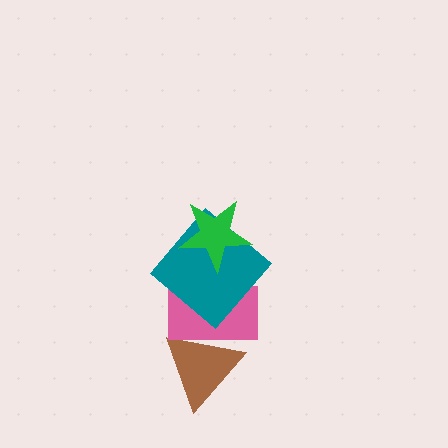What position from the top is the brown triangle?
The brown triangle is 4th from the top.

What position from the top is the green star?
The green star is 1st from the top.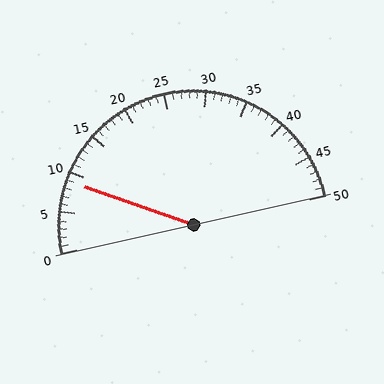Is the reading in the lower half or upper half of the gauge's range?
The reading is in the lower half of the range (0 to 50).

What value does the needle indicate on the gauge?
The needle indicates approximately 9.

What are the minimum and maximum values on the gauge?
The gauge ranges from 0 to 50.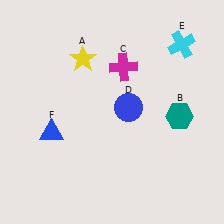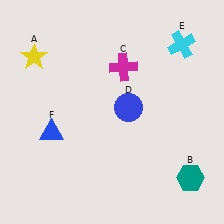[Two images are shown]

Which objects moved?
The objects that moved are: the yellow star (A), the teal hexagon (B).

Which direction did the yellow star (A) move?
The yellow star (A) moved left.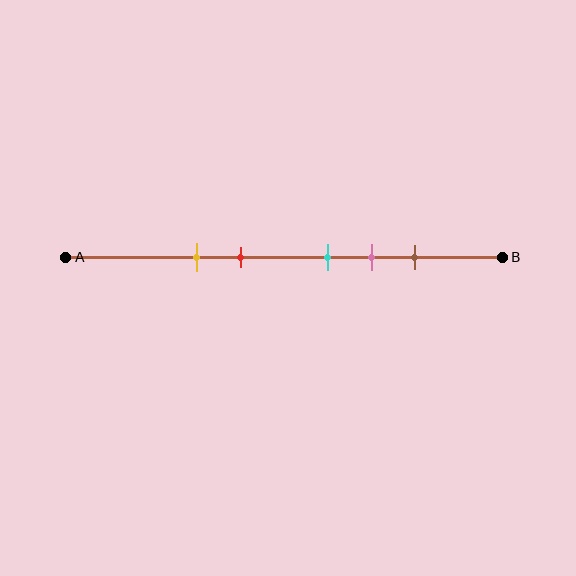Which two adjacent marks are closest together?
The cyan and pink marks are the closest adjacent pair.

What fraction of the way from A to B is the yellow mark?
The yellow mark is approximately 30% (0.3) of the way from A to B.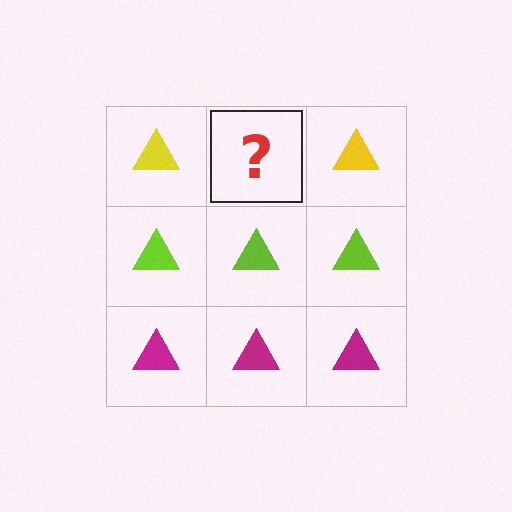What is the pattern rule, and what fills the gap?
The rule is that each row has a consistent color. The gap should be filled with a yellow triangle.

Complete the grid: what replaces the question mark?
The question mark should be replaced with a yellow triangle.